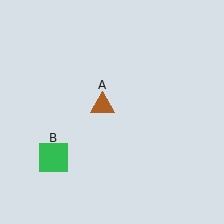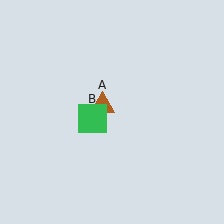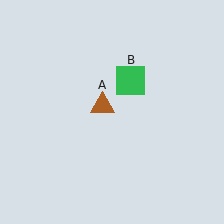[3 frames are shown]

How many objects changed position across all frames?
1 object changed position: green square (object B).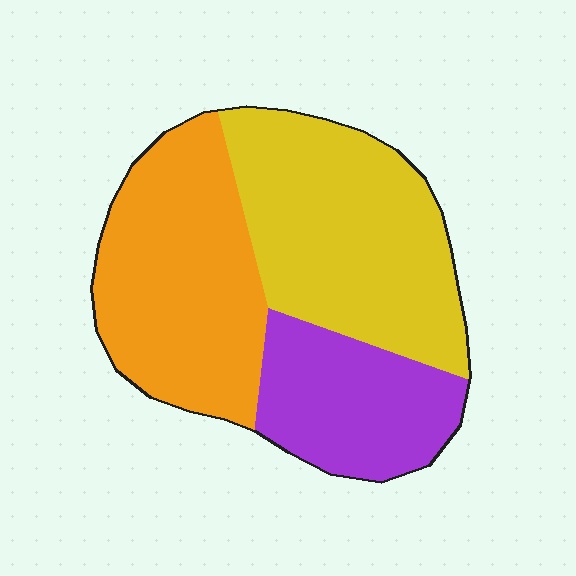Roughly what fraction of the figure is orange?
Orange covers roughly 35% of the figure.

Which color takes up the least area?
Purple, at roughly 25%.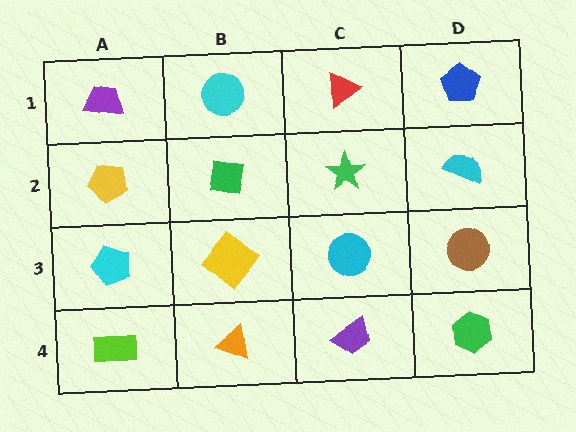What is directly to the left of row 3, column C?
A yellow diamond.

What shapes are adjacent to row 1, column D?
A cyan semicircle (row 2, column D), a red triangle (row 1, column C).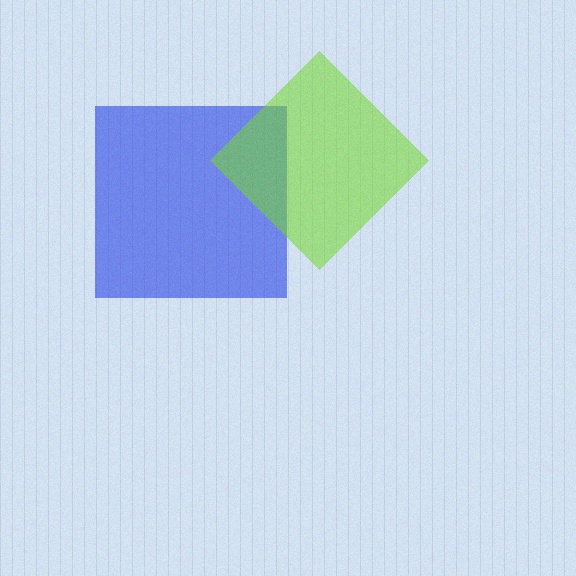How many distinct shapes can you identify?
There are 2 distinct shapes: a blue square, a lime diamond.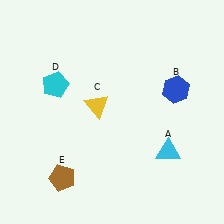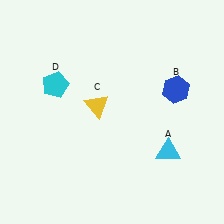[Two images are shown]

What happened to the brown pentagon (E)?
The brown pentagon (E) was removed in Image 2. It was in the bottom-left area of Image 1.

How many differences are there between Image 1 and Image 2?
There is 1 difference between the two images.